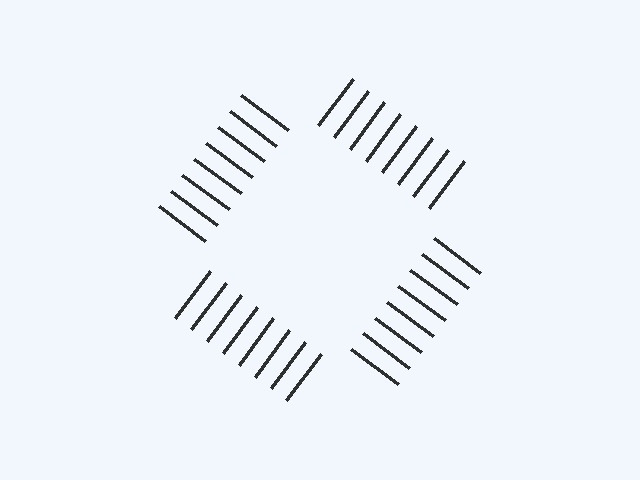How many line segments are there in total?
32 — 8 along each of the 4 edges.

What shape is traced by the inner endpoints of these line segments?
An illusory square — the line segments terminate on its edges but no continuous stroke is drawn.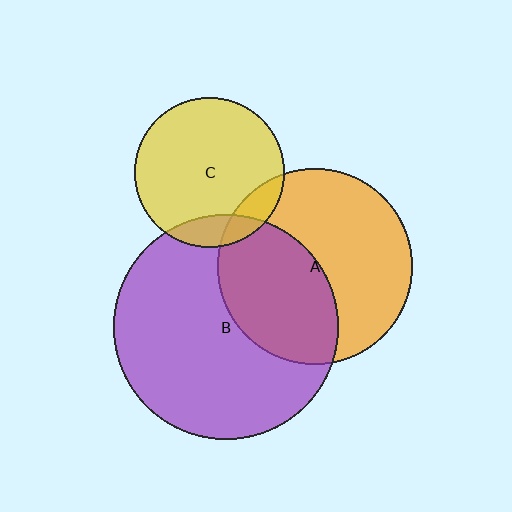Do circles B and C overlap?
Yes.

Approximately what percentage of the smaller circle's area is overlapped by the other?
Approximately 10%.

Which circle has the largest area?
Circle B (purple).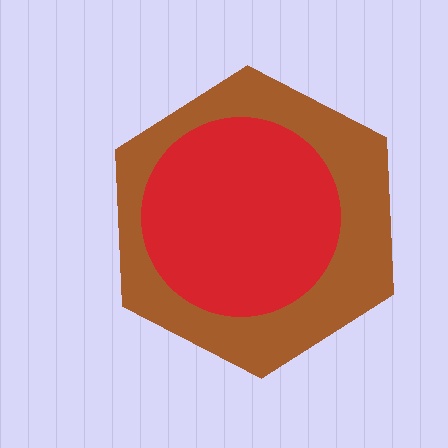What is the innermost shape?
The red circle.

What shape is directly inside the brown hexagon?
The red circle.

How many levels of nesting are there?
2.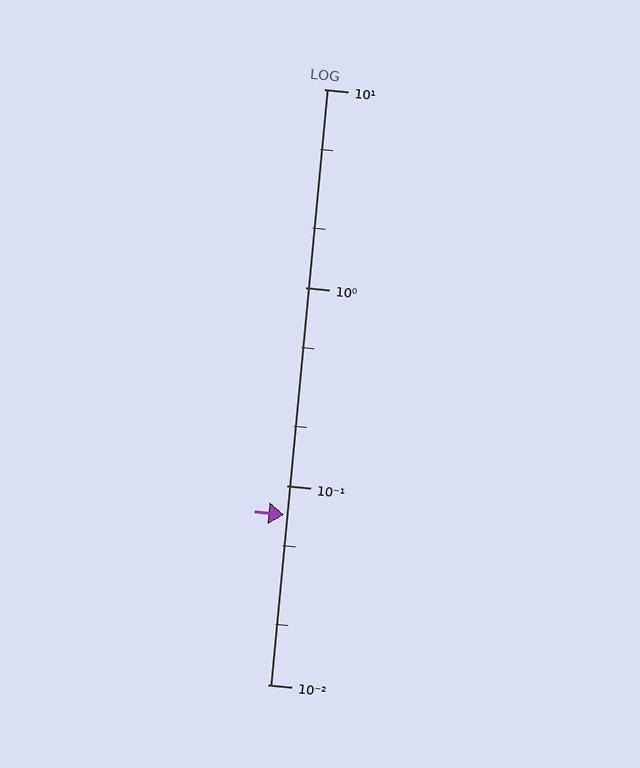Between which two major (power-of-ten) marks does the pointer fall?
The pointer is between 0.01 and 0.1.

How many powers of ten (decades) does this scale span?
The scale spans 3 decades, from 0.01 to 10.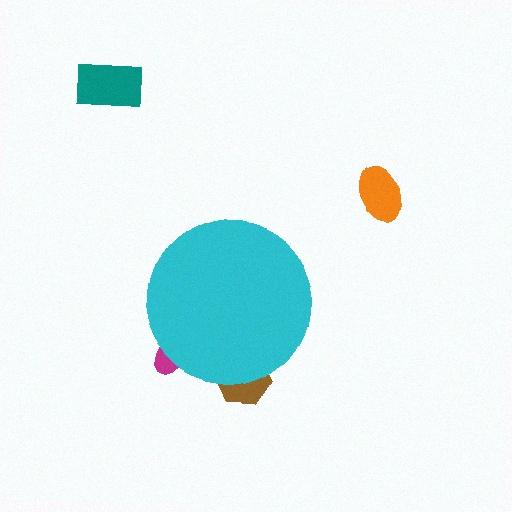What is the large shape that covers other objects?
A cyan circle.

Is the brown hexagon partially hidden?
Yes, the brown hexagon is partially hidden behind the cyan circle.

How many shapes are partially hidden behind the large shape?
2 shapes are partially hidden.